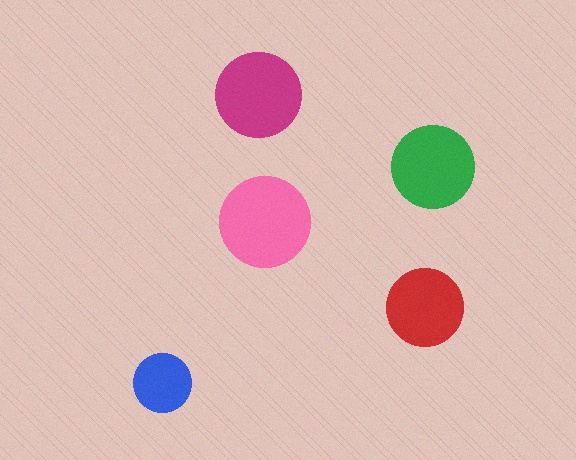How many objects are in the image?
There are 5 objects in the image.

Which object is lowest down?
The blue circle is bottommost.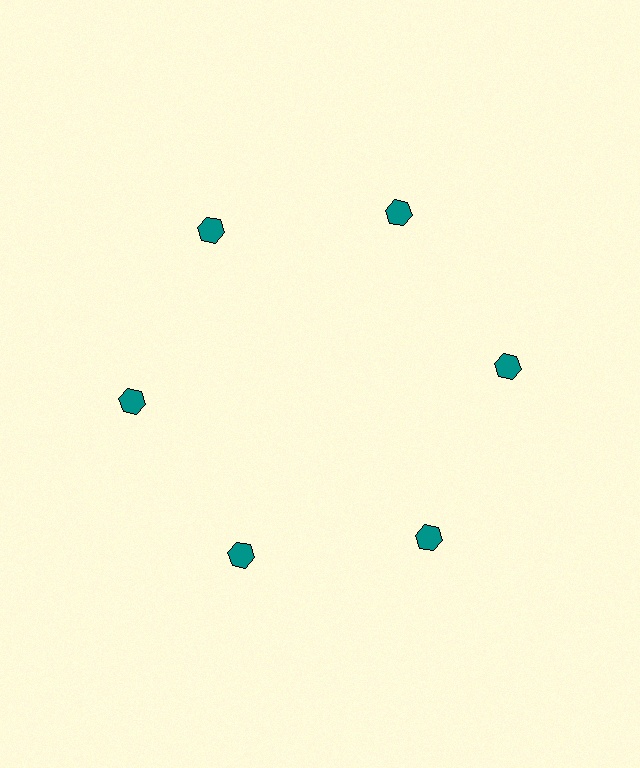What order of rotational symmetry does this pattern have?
This pattern has 6-fold rotational symmetry.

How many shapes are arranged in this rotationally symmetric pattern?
There are 6 shapes, arranged in 6 groups of 1.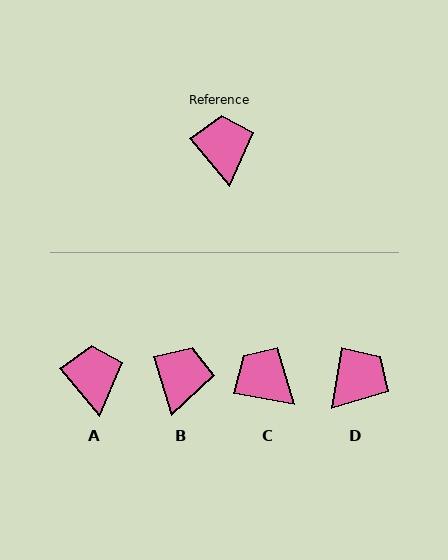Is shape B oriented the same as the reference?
No, it is off by about 24 degrees.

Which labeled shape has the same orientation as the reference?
A.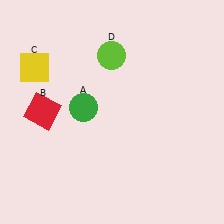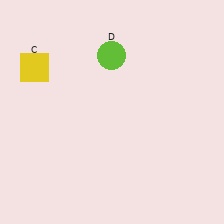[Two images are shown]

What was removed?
The red square (B), the green circle (A) were removed in Image 2.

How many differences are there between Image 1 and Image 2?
There are 2 differences between the two images.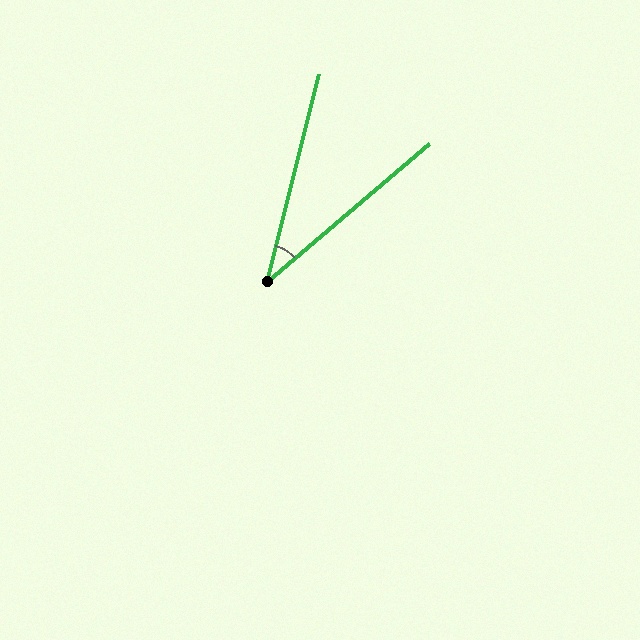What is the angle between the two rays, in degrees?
Approximately 36 degrees.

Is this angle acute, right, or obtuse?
It is acute.